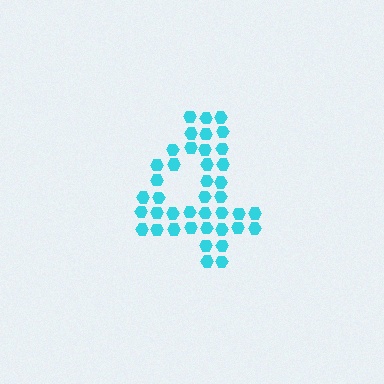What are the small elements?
The small elements are hexagons.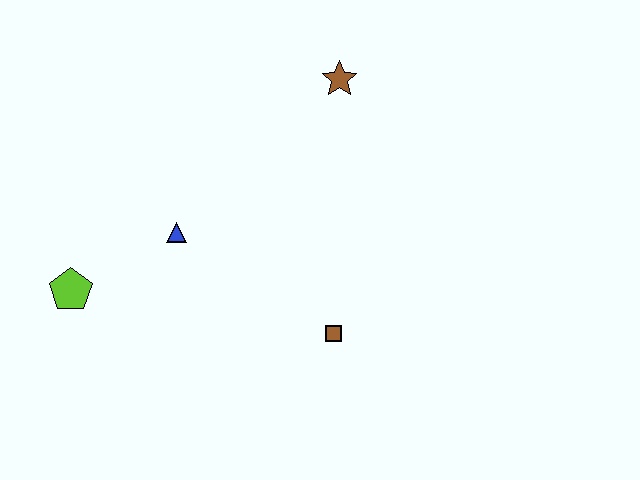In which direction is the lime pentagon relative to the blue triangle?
The lime pentagon is to the left of the blue triangle.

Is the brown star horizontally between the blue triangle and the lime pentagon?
No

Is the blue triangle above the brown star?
No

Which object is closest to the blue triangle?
The lime pentagon is closest to the blue triangle.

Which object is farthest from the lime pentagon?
The brown star is farthest from the lime pentagon.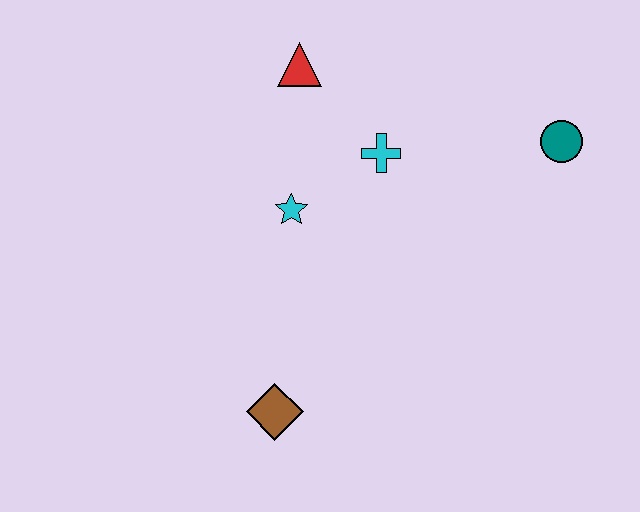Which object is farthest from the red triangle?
The brown diamond is farthest from the red triangle.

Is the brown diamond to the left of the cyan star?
Yes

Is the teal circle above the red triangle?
No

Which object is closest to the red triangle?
The cyan cross is closest to the red triangle.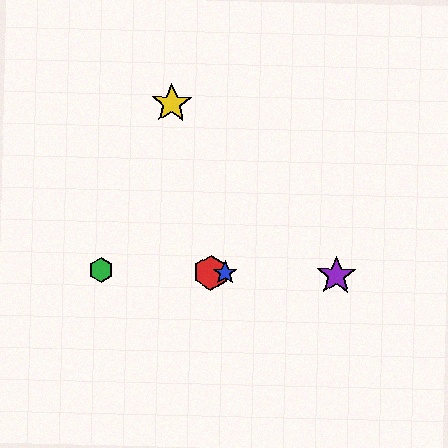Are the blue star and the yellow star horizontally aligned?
No, the blue star is at y≈273 and the yellow star is at y≈103.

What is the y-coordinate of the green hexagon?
The green hexagon is at y≈270.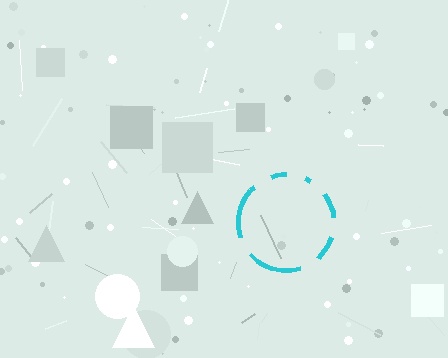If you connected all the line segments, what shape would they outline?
They would outline a circle.